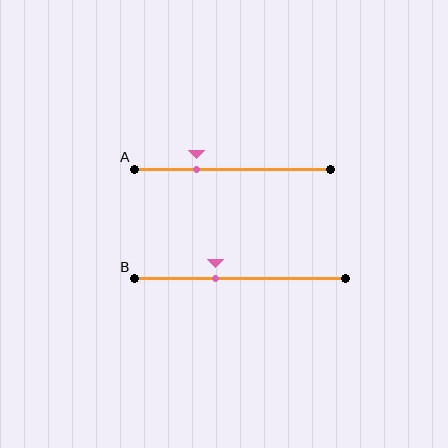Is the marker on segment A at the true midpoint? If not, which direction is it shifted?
No, the marker on segment A is shifted to the left by about 18% of the segment length.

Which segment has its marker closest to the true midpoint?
Segment B has its marker closest to the true midpoint.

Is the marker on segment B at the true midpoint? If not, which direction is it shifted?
No, the marker on segment B is shifted to the left by about 12% of the segment length.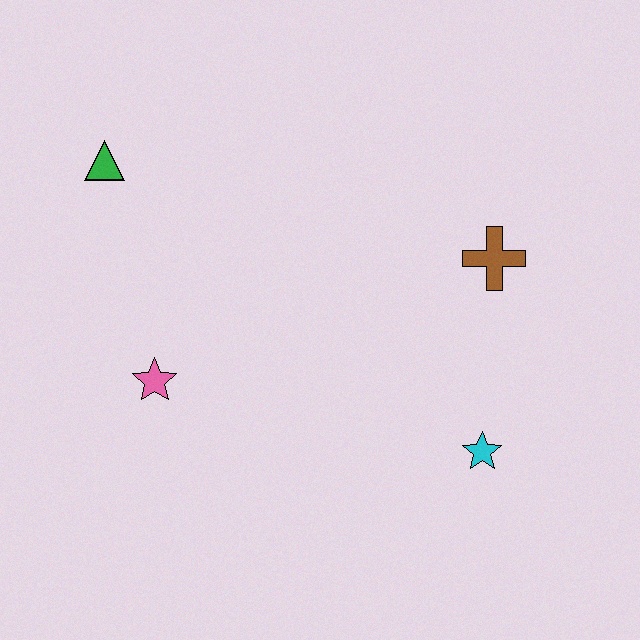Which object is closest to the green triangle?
The pink star is closest to the green triangle.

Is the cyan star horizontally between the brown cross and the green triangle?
Yes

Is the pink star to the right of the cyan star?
No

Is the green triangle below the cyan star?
No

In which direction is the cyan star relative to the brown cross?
The cyan star is below the brown cross.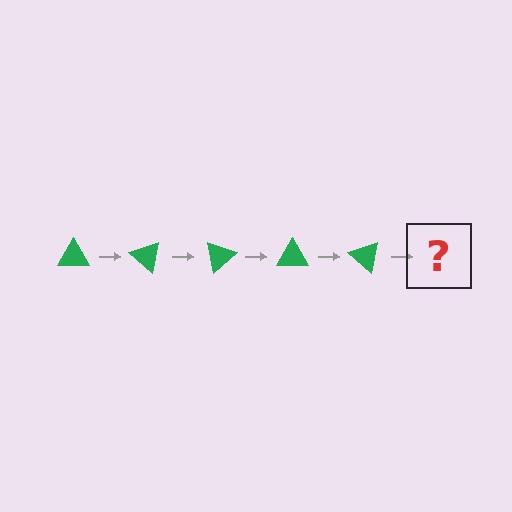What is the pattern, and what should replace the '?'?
The pattern is that the triangle rotates 40 degrees each step. The '?' should be a green triangle rotated 200 degrees.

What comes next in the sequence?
The next element should be a green triangle rotated 200 degrees.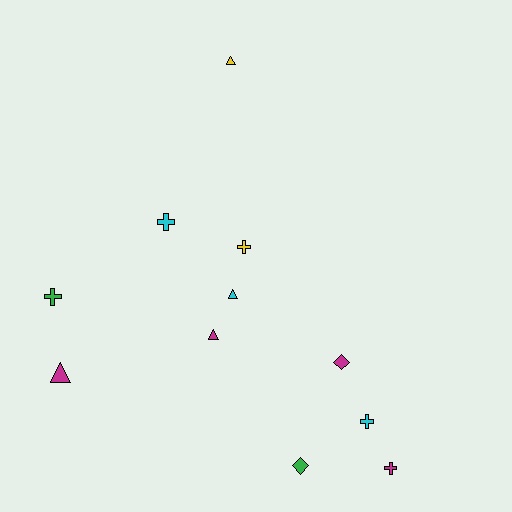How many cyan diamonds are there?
There are no cyan diamonds.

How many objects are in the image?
There are 11 objects.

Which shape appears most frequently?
Cross, with 5 objects.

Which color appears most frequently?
Magenta, with 4 objects.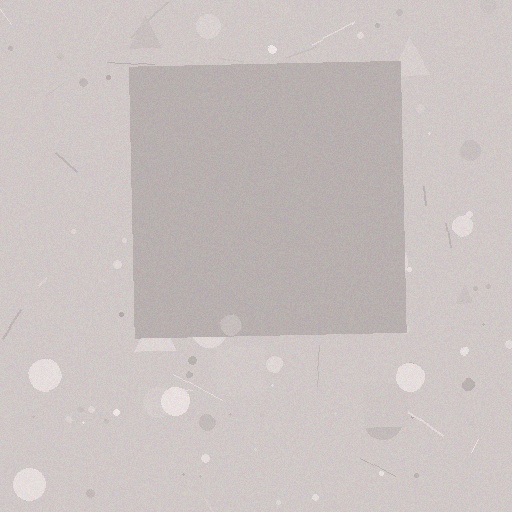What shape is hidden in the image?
A square is hidden in the image.